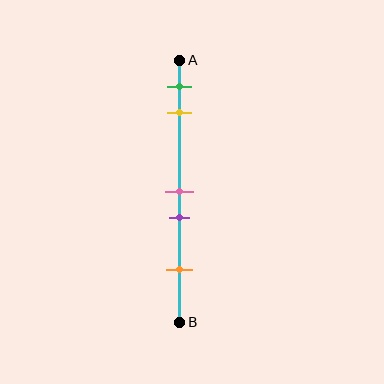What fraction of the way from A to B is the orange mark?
The orange mark is approximately 80% (0.8) of the way from A to B.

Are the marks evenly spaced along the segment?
No, the marks are not evenly spaced.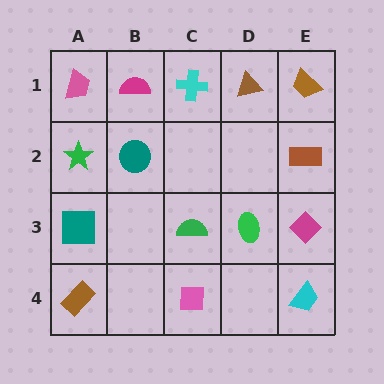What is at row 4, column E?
A cyan trapezoid.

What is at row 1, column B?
A magenta semicircle.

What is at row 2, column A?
A green star.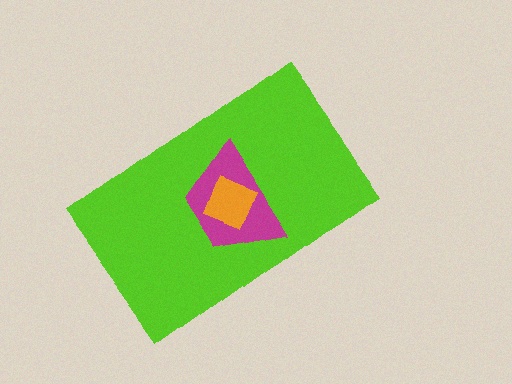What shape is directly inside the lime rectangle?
The magenta trapezoid.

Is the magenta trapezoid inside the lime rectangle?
Yes.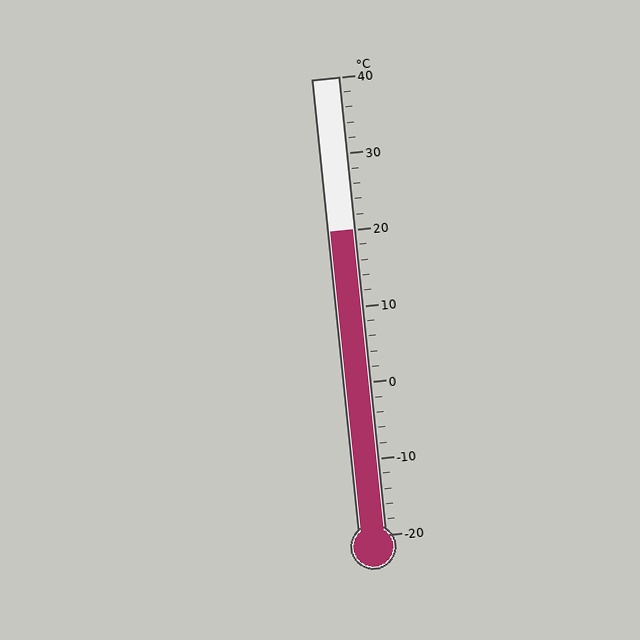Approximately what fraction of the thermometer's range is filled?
The thermometer is filled to approximately 65% of its range.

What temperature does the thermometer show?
The thermometer shows approximately 20°C.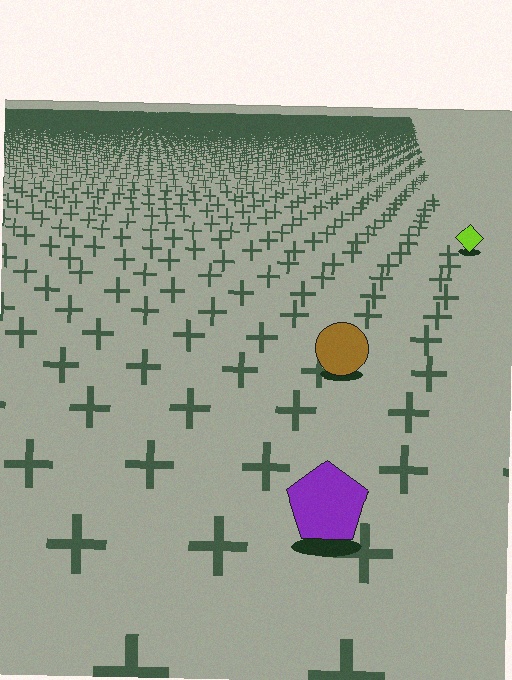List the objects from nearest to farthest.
From nearest to farthest: the purple pentagon, the brown circle, the lime diamond.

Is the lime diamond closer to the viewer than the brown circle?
No. The brown circle is closer — you can tell from the texture gradient: the ground texture is coarser near it.